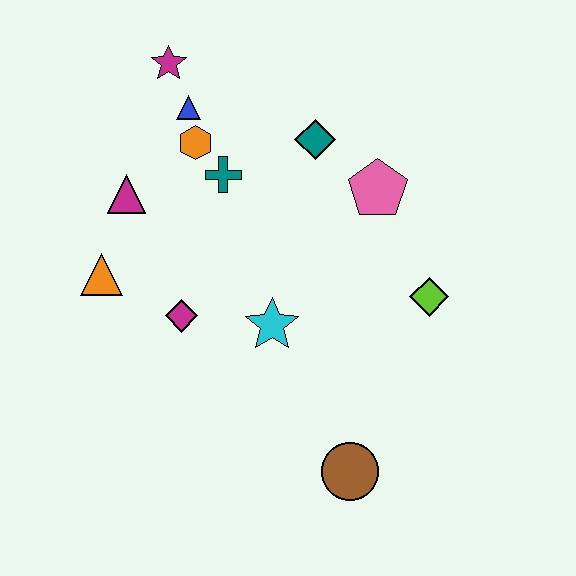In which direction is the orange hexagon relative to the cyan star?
The orange hexagon is above the cyan star.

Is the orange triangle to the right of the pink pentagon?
No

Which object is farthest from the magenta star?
The brown circle is farthest from the magenta star.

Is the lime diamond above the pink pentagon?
No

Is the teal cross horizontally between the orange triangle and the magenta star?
No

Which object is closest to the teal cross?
The orange hexagon is closest to the teal cross.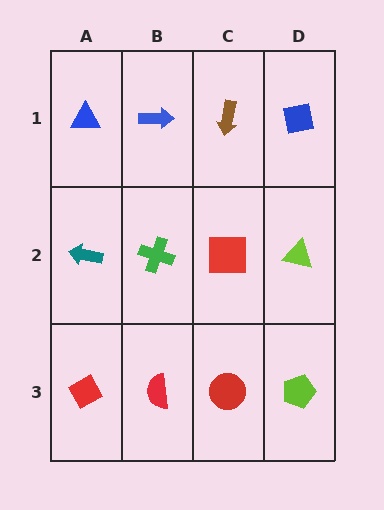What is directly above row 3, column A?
A teal arrow.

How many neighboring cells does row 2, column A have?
3.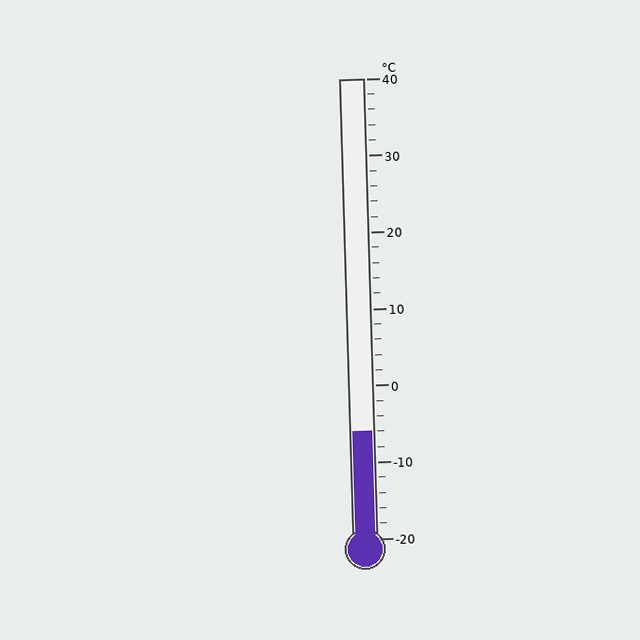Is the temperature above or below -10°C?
The temperature is above -10°C.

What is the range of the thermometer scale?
The thermometer scale ranges from -20°C to 40°C.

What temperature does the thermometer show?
The thermometer shows approximately -6°C.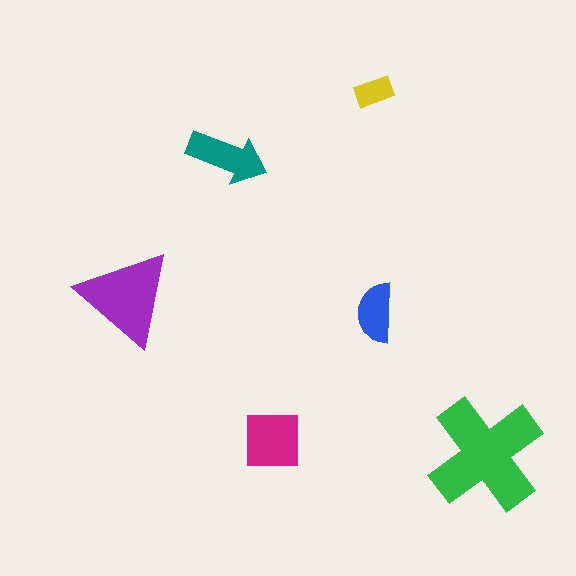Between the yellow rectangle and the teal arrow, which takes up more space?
The teal arrow.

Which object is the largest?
The green cross.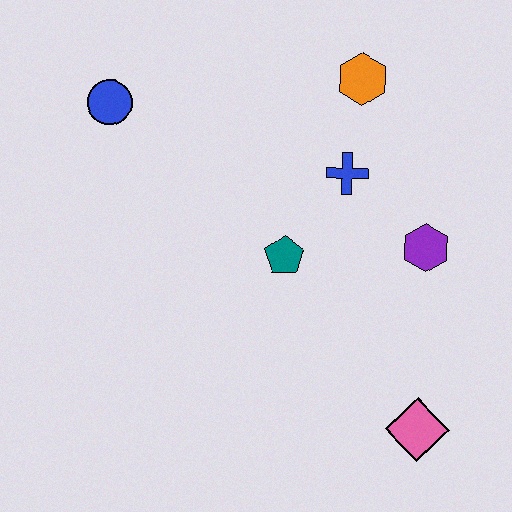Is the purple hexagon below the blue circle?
Yes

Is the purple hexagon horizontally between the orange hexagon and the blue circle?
No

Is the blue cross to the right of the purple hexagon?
No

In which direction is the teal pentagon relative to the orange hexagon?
The teal pentagon is below the orange hexagon.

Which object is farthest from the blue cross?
The pink diamond is farthest from the blue cross.